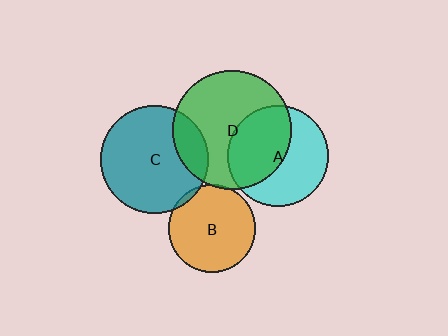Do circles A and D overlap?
Yes.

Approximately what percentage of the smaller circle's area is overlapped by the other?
Approximately 50%.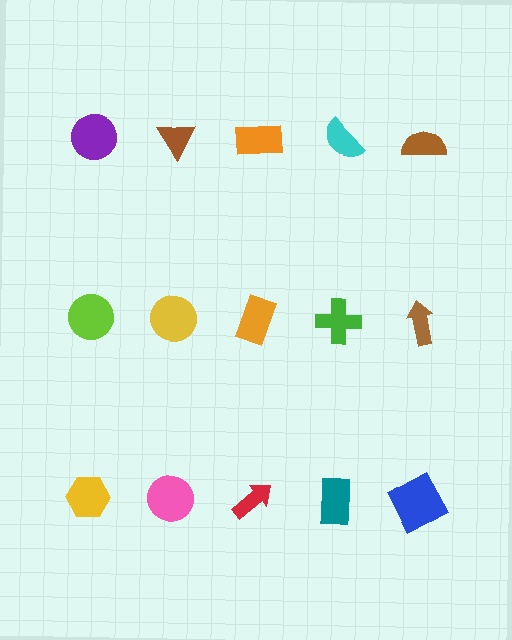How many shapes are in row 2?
5 shapes.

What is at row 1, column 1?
A purple circle.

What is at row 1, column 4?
A cyan semicircle.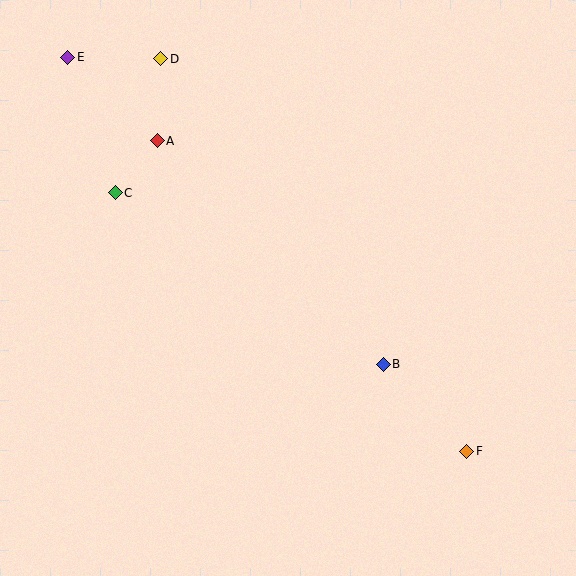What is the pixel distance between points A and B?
The distance between A and B is 318 pixels.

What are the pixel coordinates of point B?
Point B is at (383, 364).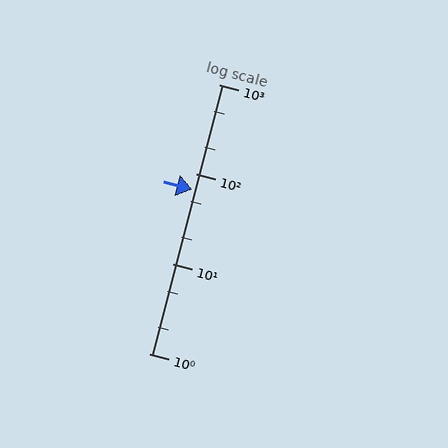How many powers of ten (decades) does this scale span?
The scale spans 3 decades, from 1 to 1000.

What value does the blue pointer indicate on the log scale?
The pointer indicates approximately 67.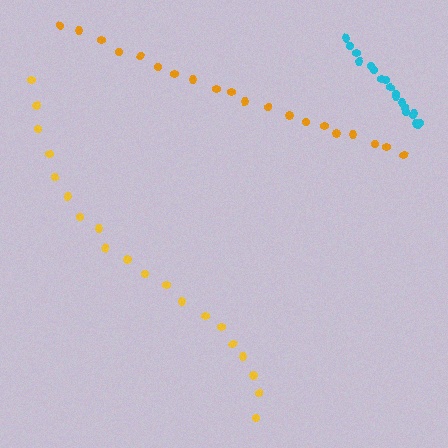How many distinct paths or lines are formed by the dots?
There are 3 distinct paths.